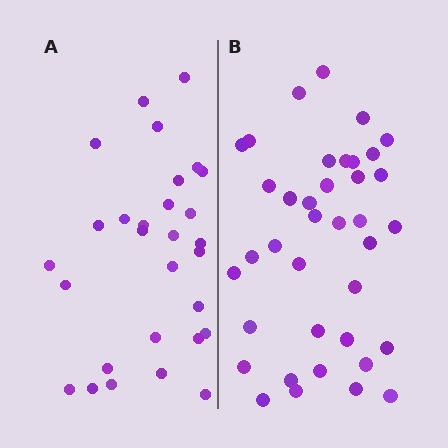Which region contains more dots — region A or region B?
Region B (the right region) has more dots.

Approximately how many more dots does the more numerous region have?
Region B has roughly 8 or so more dots than region A.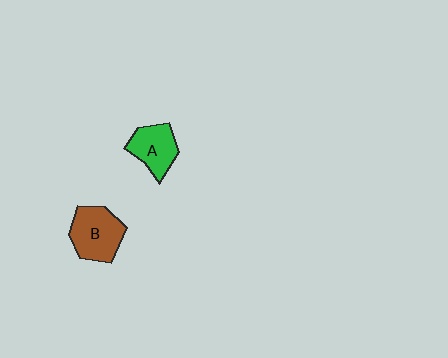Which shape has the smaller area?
Shape A (green).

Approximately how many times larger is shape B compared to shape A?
Approximately 1.3 times.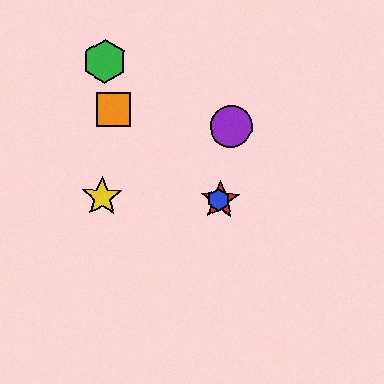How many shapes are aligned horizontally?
3 shapes (the red star, the blue hexagon, the yellow star) are aligned horizontally.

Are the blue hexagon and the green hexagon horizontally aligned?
No, the blue hexagon is at y≈200 and the green hexagon is at y≈61.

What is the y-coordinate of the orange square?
The orange square is at y≈109.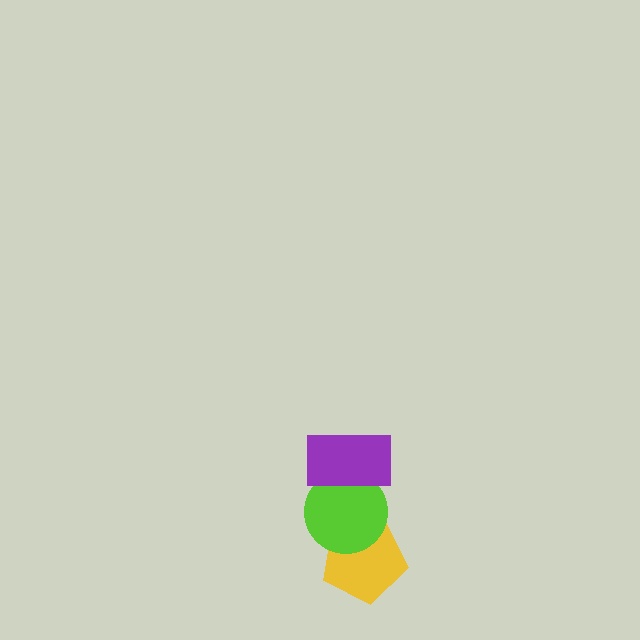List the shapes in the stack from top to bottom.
From top to bottom: the purple rectangle, the lime circle, the yellow pentagon.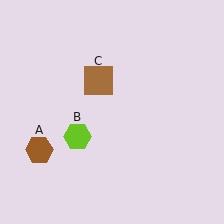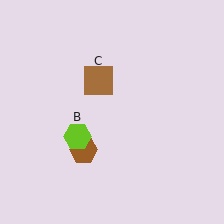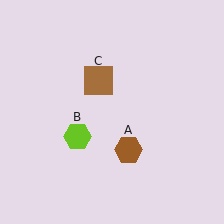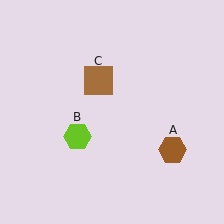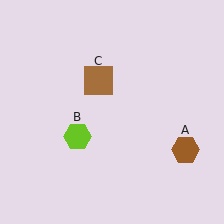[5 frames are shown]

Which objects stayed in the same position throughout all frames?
Lime hexagon (object B) and brown square (object C) remained stationary.